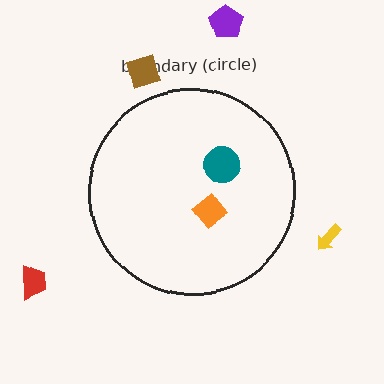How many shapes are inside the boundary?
2 inside, 4 outside.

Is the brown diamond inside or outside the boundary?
Outside.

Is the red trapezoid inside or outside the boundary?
Outside.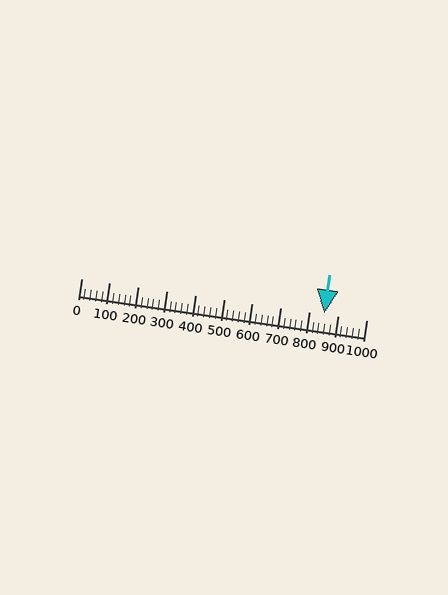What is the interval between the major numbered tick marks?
The major tick marks are spaced 100 units apart.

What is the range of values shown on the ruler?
The ruler shows values from 0 to 1000.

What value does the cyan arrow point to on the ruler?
The cyan arrow points to approximately 853.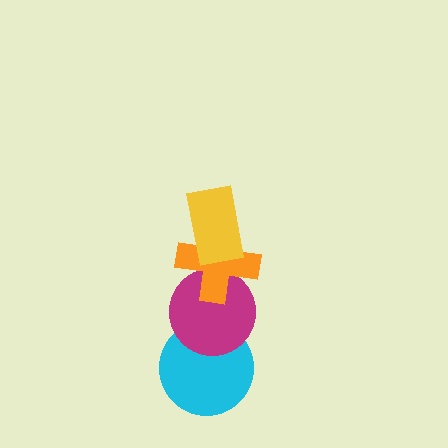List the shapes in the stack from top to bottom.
From top to bottom: the yellow rectangle, the orange cross, the magenta circle, the cyan circle.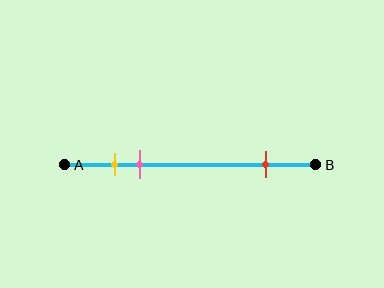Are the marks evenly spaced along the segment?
No, the marks are not evenly spaced.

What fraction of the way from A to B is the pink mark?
The pink mark is approximately 30% (0.3) of the way from A to B.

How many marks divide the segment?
There are 3 marks dividing the segment.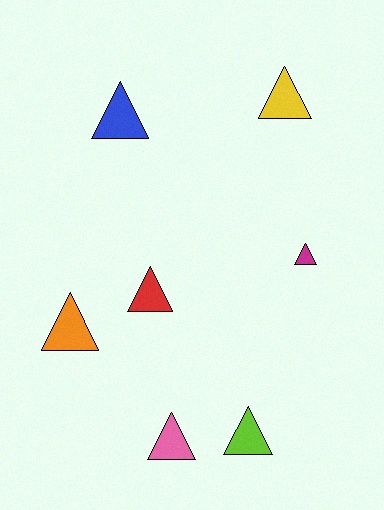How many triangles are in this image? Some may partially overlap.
There are 7 triangles.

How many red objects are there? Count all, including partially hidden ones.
There is 1 red object.